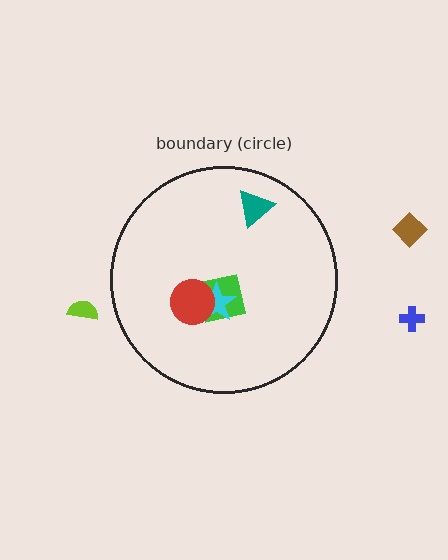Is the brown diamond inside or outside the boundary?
Outside.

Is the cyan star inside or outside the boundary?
Inside.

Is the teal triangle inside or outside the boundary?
Inside.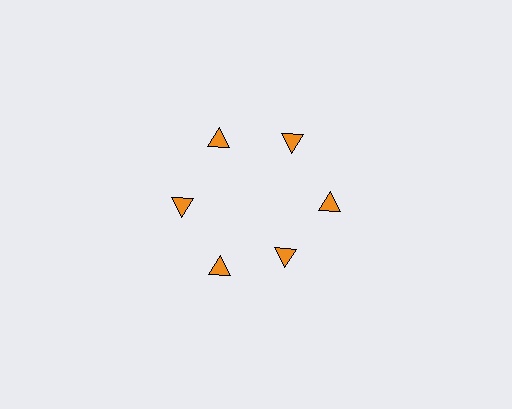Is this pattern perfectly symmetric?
No. The 6 orange triangles are arranged in a ring, but one element near the 5 o'clock position is pulled inward toward the center, breaking the 6-fold rotational symmetry.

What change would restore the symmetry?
The symmetry would be restored by moving it outward, back onto the ring so that all 6 triangles sit at equal angles and equal distance from the center.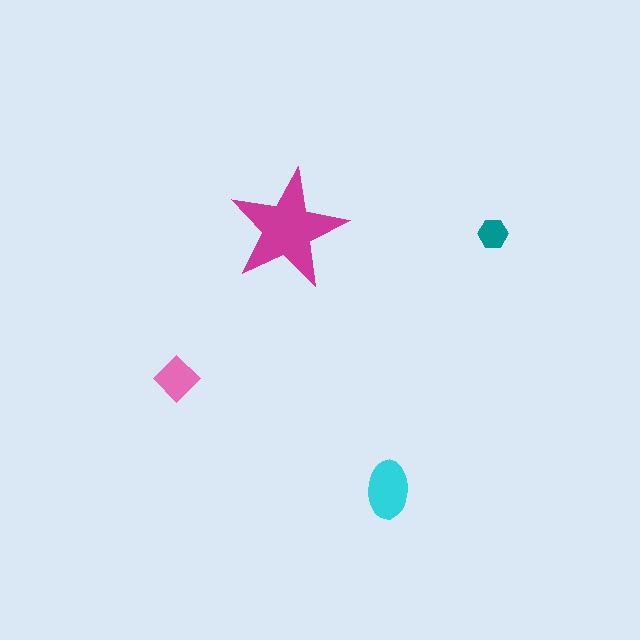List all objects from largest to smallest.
The magenta star, the cyan ellipse, the pink diamond, the teal hexagon.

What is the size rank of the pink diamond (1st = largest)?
3rd.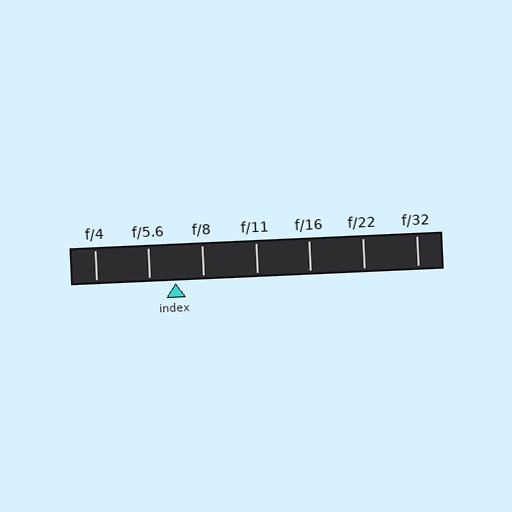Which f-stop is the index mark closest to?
The index mark is closest to f/5.6.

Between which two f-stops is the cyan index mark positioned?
The index mark is between f/5.6 and f/8.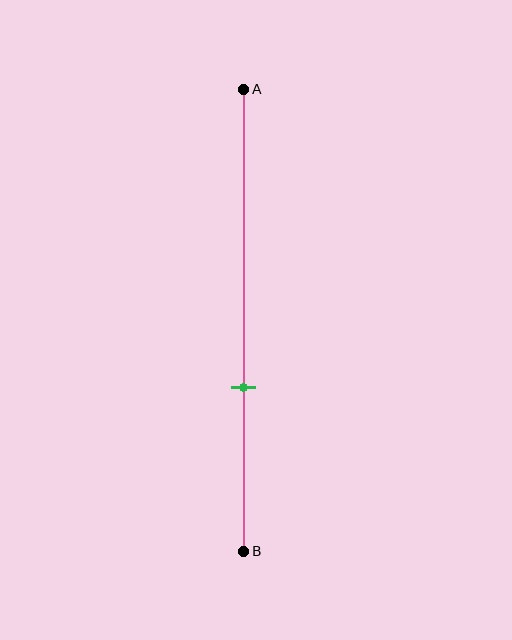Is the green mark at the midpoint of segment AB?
No, the mark is at about 65% from A, not at the 50% midpoint.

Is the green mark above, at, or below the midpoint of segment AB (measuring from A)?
The green mark is below the midpoint of segment AB.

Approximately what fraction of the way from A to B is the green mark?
The green mark is approximately 65% of the way from A to B.